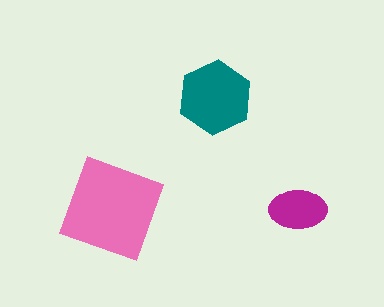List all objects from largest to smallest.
The pink square, the teal hexagon, the magenta ellipse.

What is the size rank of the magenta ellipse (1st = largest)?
3rd.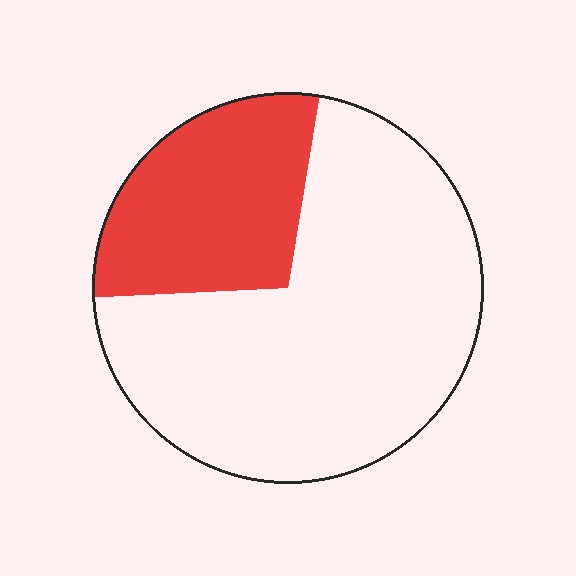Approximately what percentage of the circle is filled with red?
Approximately 30%.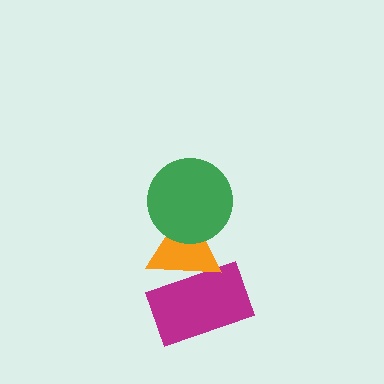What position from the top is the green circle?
The green circle is 1st from the top.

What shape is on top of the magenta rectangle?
The orange triangle is on top of the magenta rectangle.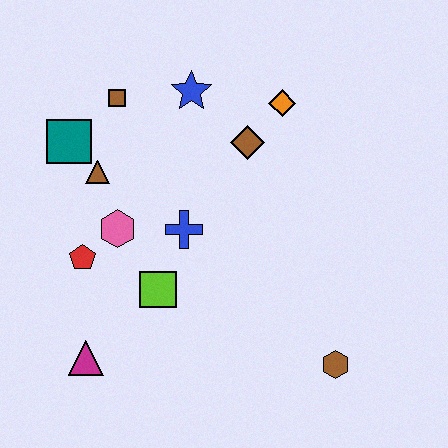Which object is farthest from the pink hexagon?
The brown hexagon is farthest from the pink hexagon.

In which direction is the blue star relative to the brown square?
The blue star is to the right of the brown square.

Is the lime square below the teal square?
Yes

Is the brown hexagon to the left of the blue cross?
No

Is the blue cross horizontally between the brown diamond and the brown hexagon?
No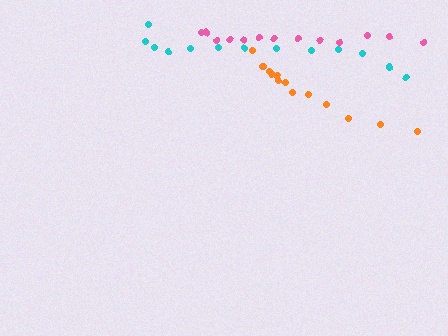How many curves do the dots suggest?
There are 3 distinct paths.